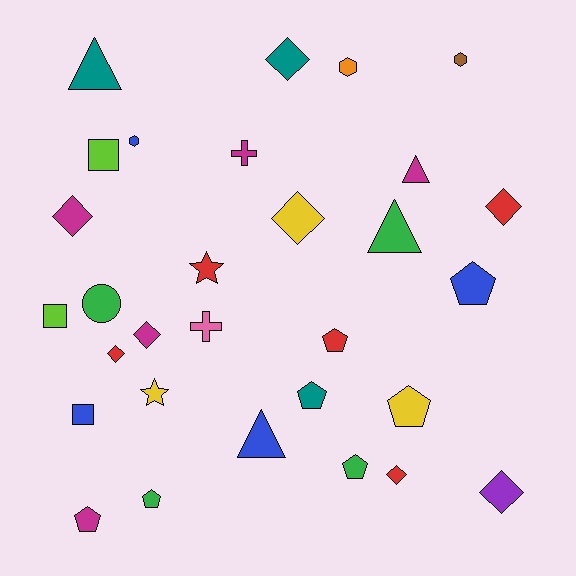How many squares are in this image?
There are 3 squares.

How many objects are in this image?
There are 30 objects.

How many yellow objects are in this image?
There are 3 yellow objects.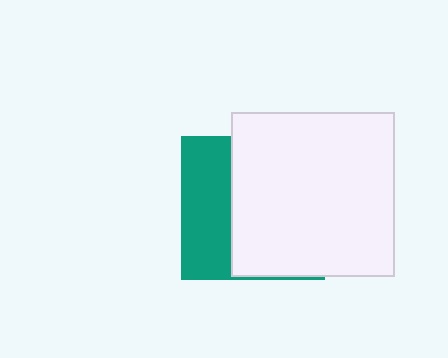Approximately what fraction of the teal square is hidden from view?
Roughly 64% of the teal square is hidden behind the white square.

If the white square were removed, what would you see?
You would see the complete teal square.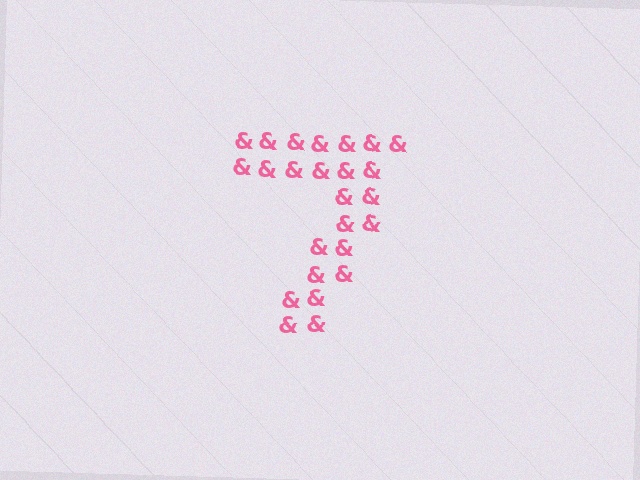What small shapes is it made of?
It is made of small ampersands.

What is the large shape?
The large shape is the digit 7.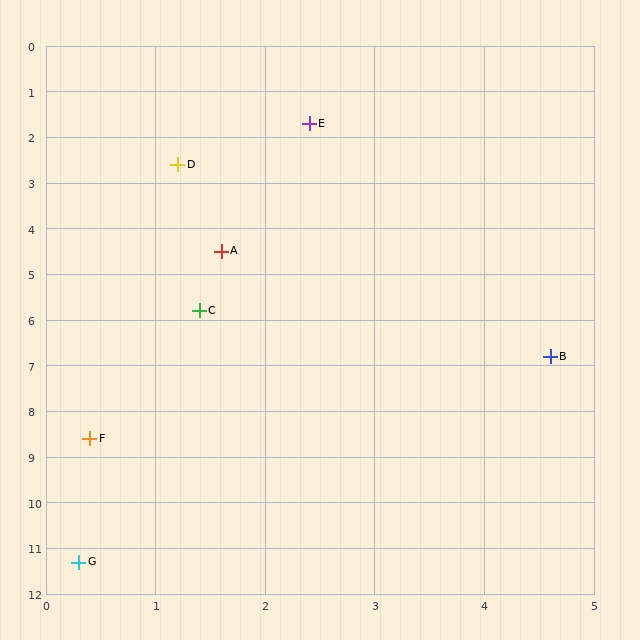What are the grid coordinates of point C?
Point C is at approximately (1.4, 5.8).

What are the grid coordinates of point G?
Point G is at approximately (0.3, 11.3).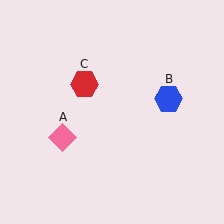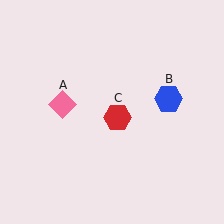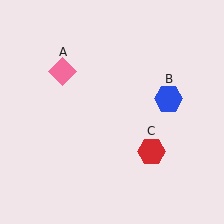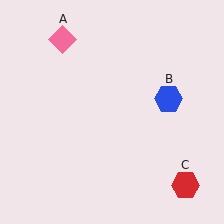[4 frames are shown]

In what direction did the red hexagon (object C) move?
The red hexagon (object C) moved down and to the right.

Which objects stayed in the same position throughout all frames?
Blue hexagon (object B) remained stationary.